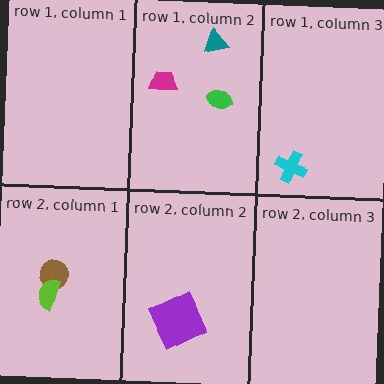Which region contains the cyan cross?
The row 1, column 3 region.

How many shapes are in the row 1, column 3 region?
1.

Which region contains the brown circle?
The row 2, column 1 region.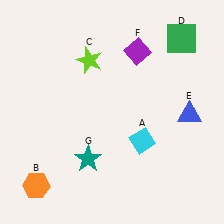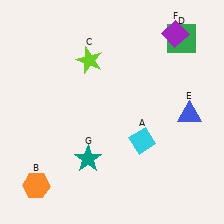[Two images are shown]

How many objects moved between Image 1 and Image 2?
1 object moved between the two images.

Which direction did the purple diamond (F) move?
The purple diamond (F) moved right.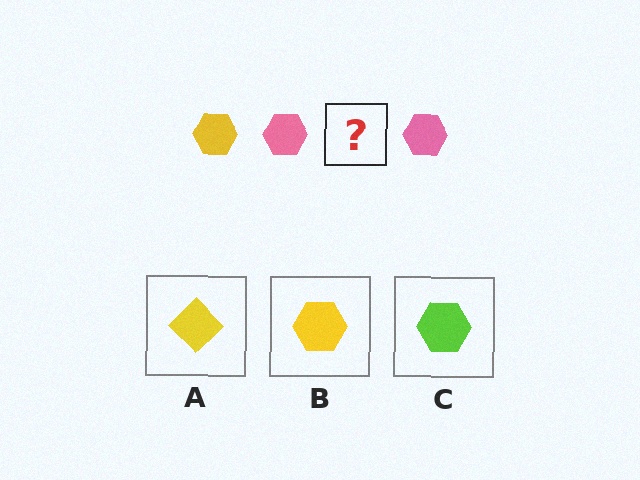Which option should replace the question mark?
Option B.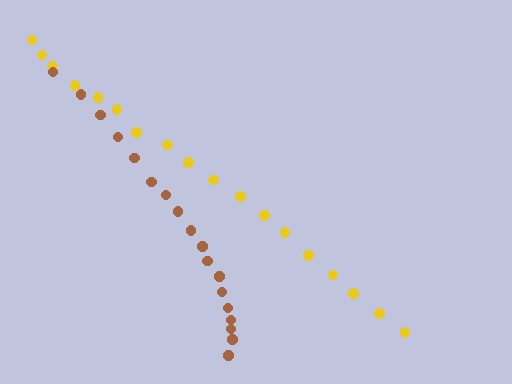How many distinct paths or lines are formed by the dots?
There are 2 distinct paths.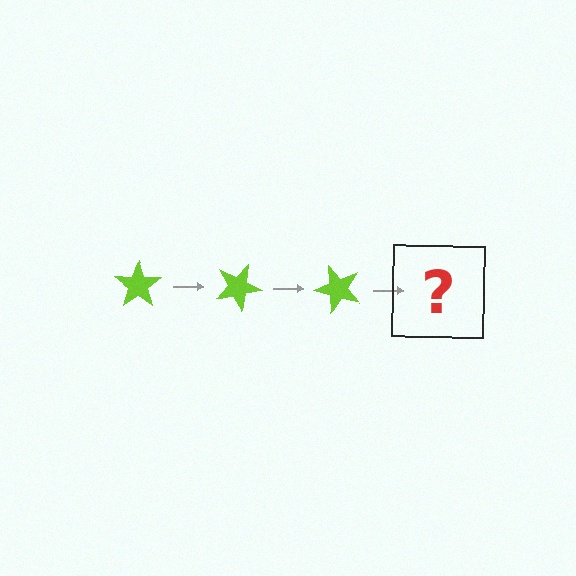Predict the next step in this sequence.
The next step is a lime star rotated 75 degrees.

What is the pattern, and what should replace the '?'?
The pattern is that the star rotates 25 degrees each step. The '?' should be a lime star rotated 75 degrees.